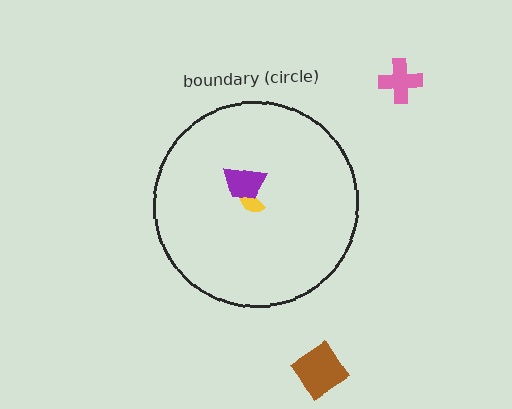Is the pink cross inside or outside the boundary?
Outside.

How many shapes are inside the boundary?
2 inside, 2 outside.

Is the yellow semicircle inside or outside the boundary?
Inside.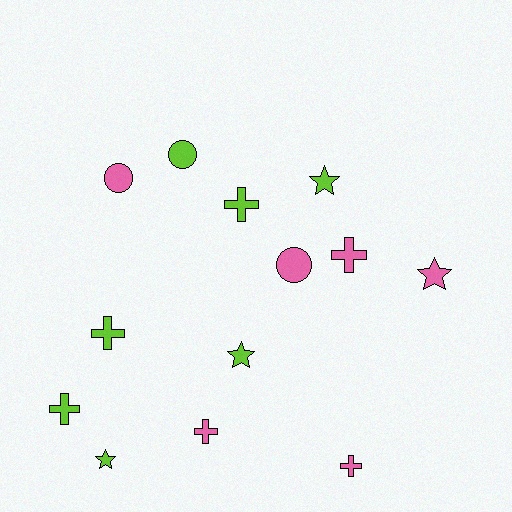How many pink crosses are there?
There are 3 pink crosses.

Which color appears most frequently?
Lime, with 7 objects.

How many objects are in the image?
There are 13 objects.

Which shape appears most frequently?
Cross, with 6 objects.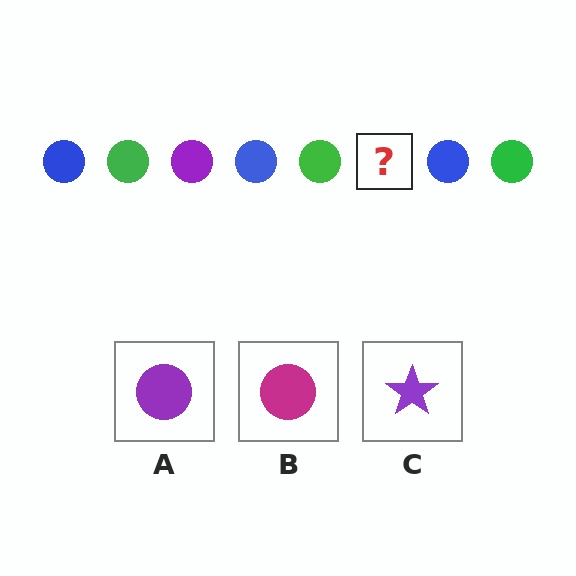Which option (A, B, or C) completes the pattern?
A.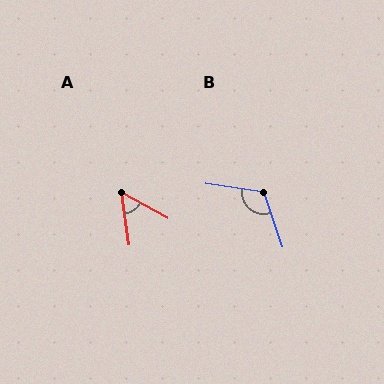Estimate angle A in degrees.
Approximately 54 degrees.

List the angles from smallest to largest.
A (54°), B (117°).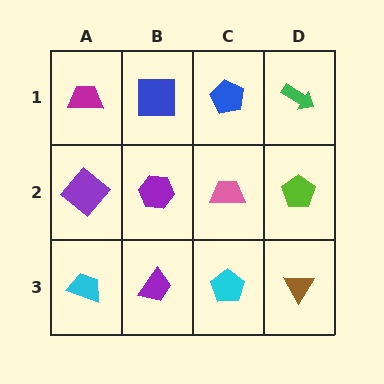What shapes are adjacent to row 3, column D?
A lime pentagon (row 2, column D), a cyan pentagon (row 3, column C).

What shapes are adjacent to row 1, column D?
A lime pentagon (row 2, column D), a blue pentagon (row 1, column C).